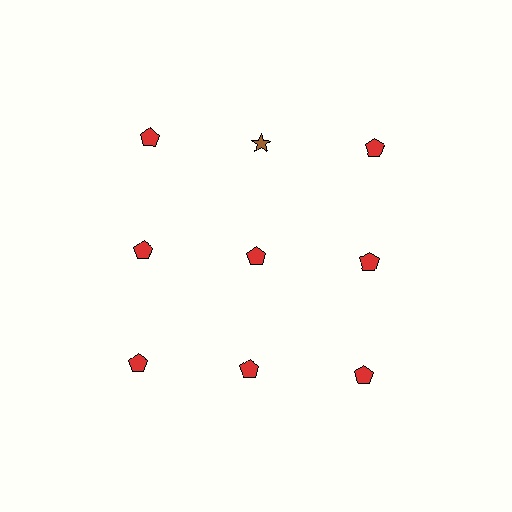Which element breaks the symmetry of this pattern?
The brown star in the top row, second from left column breaks the symmetry. All other shapes are red pentagons.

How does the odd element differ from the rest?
It differs in both color (brown instead of red) and shape (star instead of pentagon).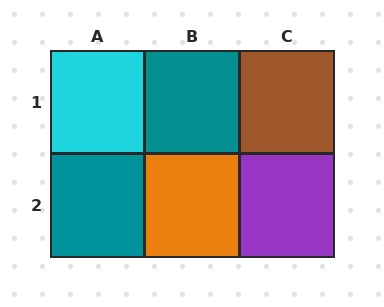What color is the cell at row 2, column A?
Teal.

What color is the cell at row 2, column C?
Purple.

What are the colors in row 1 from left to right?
Cyan, teal, brown.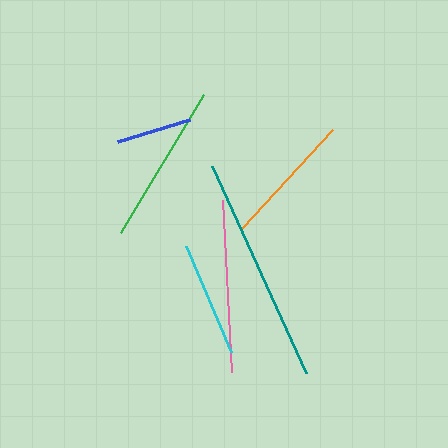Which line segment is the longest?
The teal line is the longest at approximately 227 pixels.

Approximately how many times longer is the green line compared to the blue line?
The green line is approximately 2.2 times the length of the blue line.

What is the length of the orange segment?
The orange segment is approximately 134 pixels long.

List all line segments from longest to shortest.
From longest to shortest: teal, pink, green, orange, cyan, blue.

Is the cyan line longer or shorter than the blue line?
The cyan line is longer than the blue line.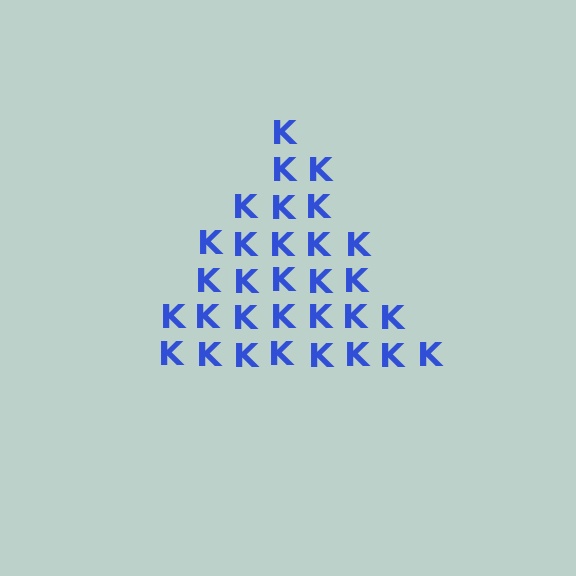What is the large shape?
The large shape is a triangle.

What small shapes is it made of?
It is made of small letter K's.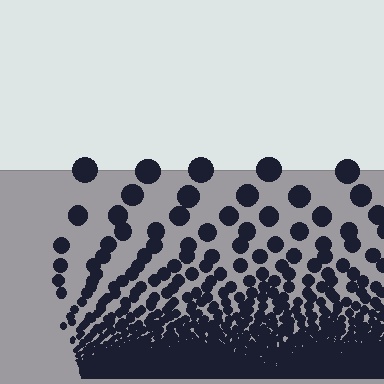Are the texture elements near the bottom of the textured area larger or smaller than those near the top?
Smaller. The gradient is inverted — elements near the bottom are smaller and denser.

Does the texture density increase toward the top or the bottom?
Density increases toward the bottom.